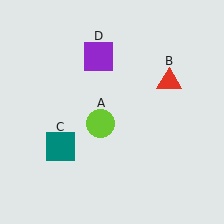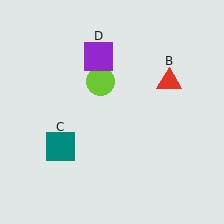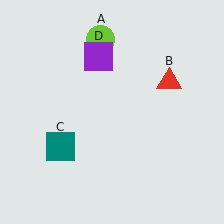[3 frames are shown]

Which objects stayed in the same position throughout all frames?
Red triangle (object B) and teal square (object C) and purple square (object D) remained stationary.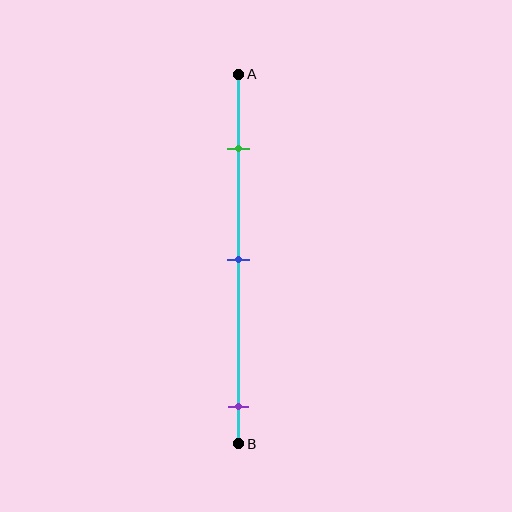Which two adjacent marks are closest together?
The green and blue marks are the closest adjacent pair.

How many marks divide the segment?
There are 3 marks dividing the segment.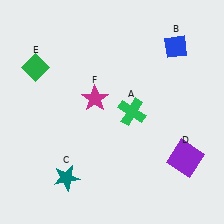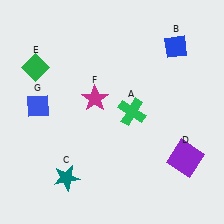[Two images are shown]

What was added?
A blue diamond (G) was added in Image 2.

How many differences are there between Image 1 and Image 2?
There is 1 difference between the two images.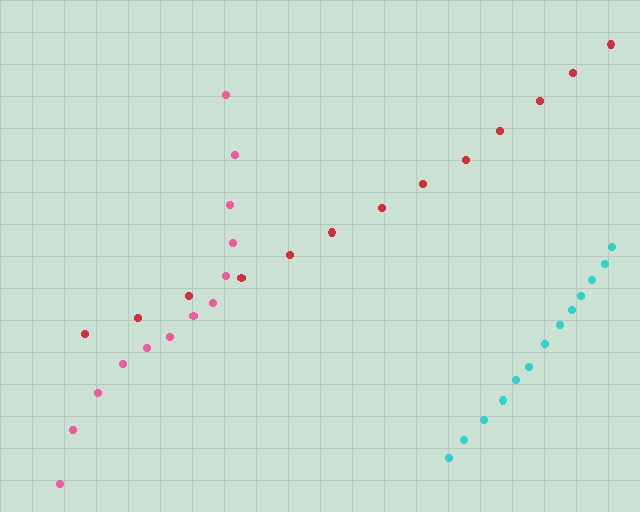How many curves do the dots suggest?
There are 3 distinct paths.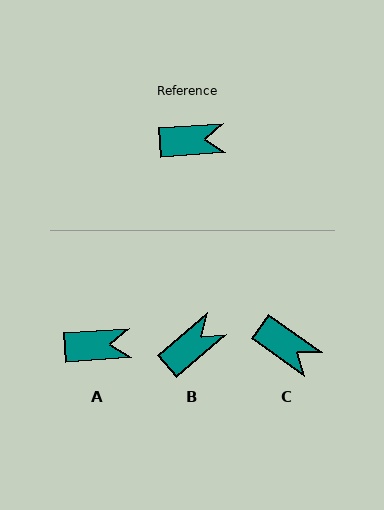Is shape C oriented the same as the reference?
No, it is off by about 39 degrees.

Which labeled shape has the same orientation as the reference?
A.